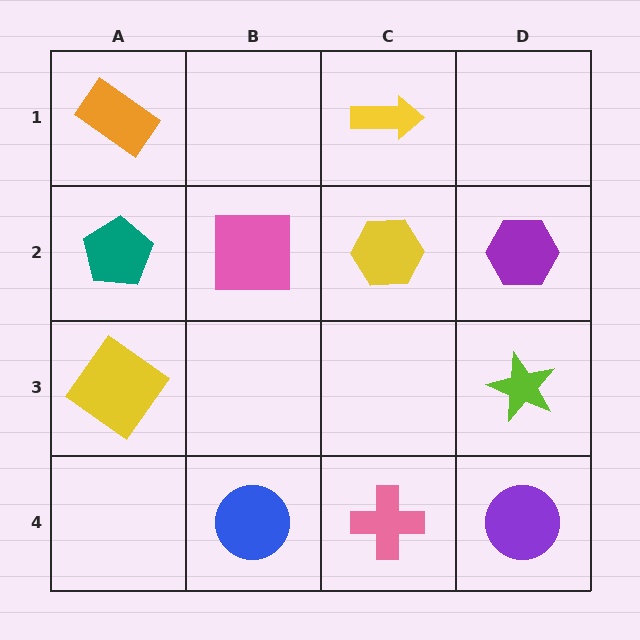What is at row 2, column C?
A yellow hexagon.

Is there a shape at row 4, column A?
No, that cell is empty.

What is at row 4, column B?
A blue circle.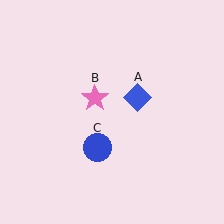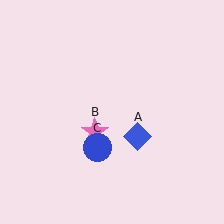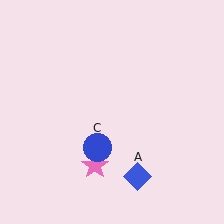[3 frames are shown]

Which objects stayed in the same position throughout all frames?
Blue circle (object C) remained stationary.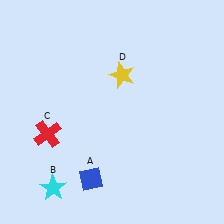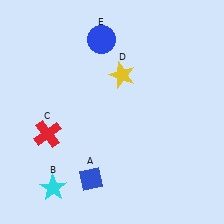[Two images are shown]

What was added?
A blue circle (E) was added in Image 2.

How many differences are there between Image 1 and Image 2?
There is 1 difference between the two images.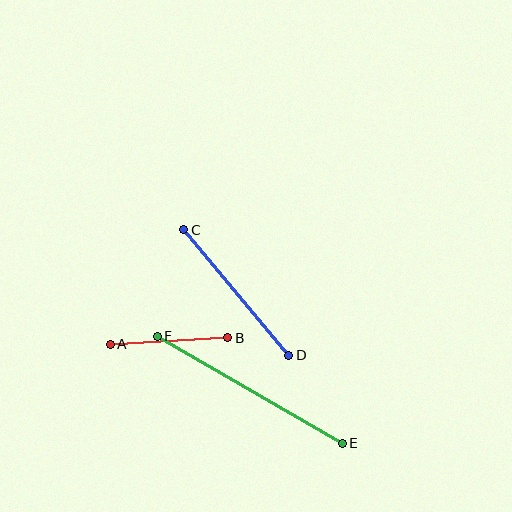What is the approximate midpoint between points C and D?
The midpoint is at approximately (236, 293) pixels.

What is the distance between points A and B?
The distance is approximately 118 pixels.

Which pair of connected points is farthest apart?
Points E and F are farthest apart.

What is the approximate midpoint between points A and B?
The midpoint is at approximately (169, 341) pixels.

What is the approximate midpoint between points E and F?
The midpoint is at approximately (250, 390) pixels.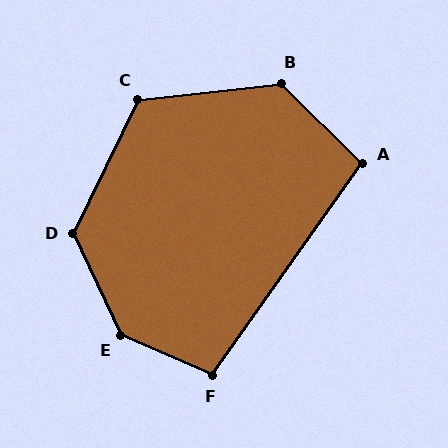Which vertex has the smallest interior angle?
A, at approximately 99 degrees.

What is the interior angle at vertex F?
Approximately 102 degrees (obtuse).